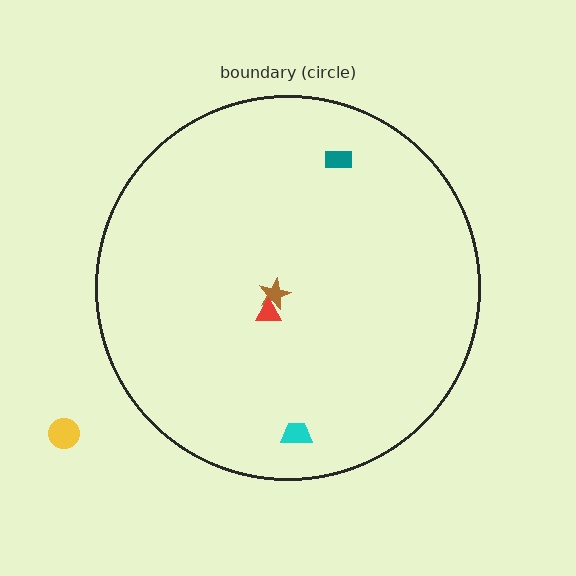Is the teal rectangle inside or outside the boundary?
Inside.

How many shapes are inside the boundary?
4 inside, 1 outside.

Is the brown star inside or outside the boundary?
Inside.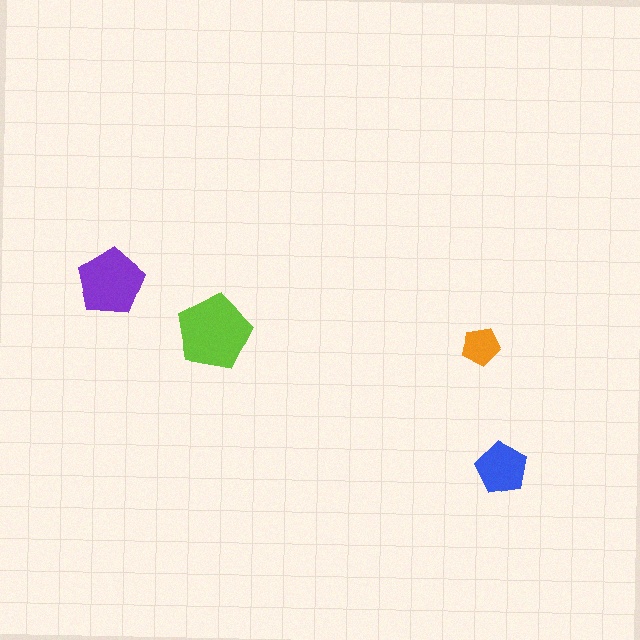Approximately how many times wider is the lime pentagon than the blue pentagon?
About 1.5 times wider.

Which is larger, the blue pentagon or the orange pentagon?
The blue one.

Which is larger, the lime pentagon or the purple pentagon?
The lime one.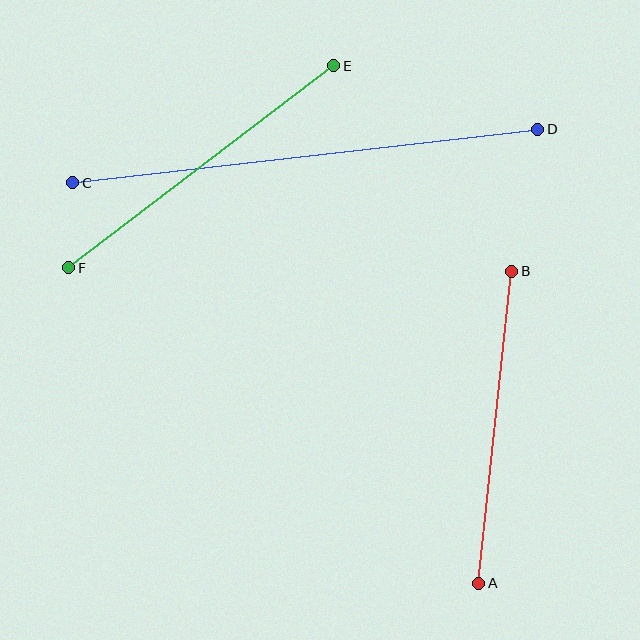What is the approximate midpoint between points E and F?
The midpoint is at approximately (201, 167) pixels.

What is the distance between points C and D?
The distance is approximately 468 pixels.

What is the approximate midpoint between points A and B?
The midpoint is at approximately (495, 427) pixels.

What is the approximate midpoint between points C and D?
The midpoint is at approximately (305, 156) pixels.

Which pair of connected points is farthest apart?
Points C and D are farthest apart.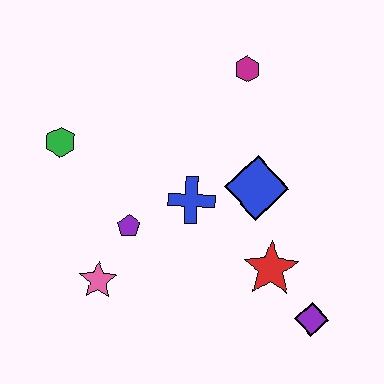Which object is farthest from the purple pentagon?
The purple diamond is farthest from the purple pentagon.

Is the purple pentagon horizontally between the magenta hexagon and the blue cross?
No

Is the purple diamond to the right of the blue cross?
Yes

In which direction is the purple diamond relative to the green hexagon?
The purple diamond is to the right of the green hexagon.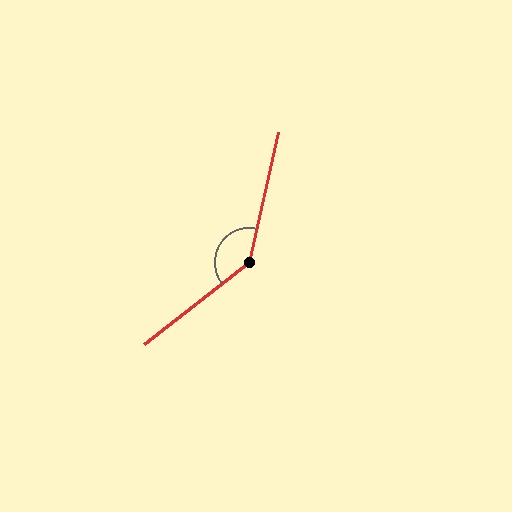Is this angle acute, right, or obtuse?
It is obtuse.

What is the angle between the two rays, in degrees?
Approximately 141 degrees.